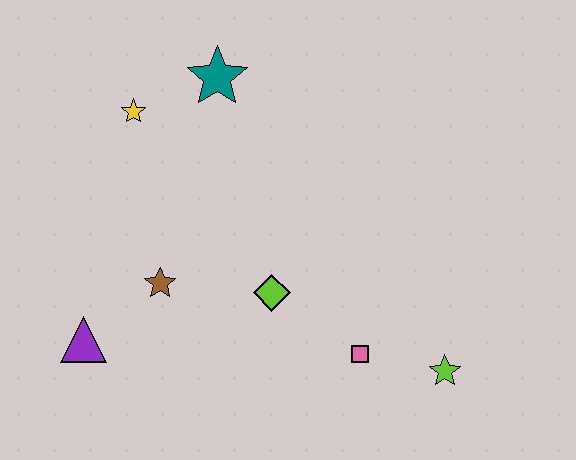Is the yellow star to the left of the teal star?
Yes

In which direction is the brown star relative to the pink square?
The brown star is to the left of the pink square.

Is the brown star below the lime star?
No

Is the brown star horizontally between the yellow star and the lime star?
Yes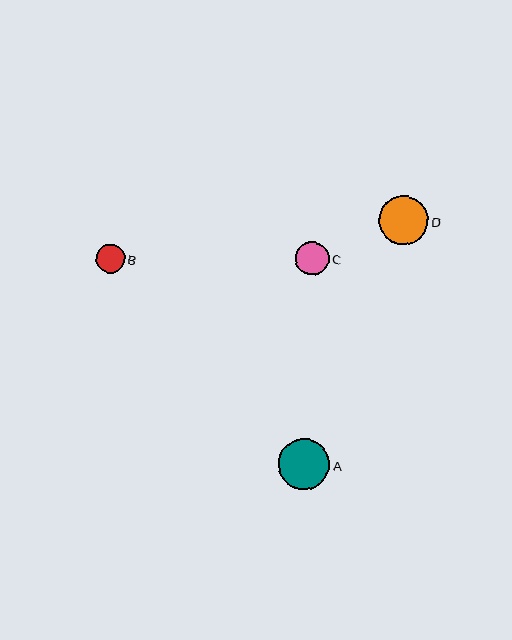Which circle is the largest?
Circle A is the largest with a size of approximately 51 pixels.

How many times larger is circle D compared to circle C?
Circle D is approximately 1.5 times the size of circle C.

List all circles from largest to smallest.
From largest to smallest: A, D, C, B.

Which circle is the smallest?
Circle B is the smallest with a size of approximately 29 pixels.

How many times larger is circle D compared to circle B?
Circle D is approximately 1.7 times the size of circle B.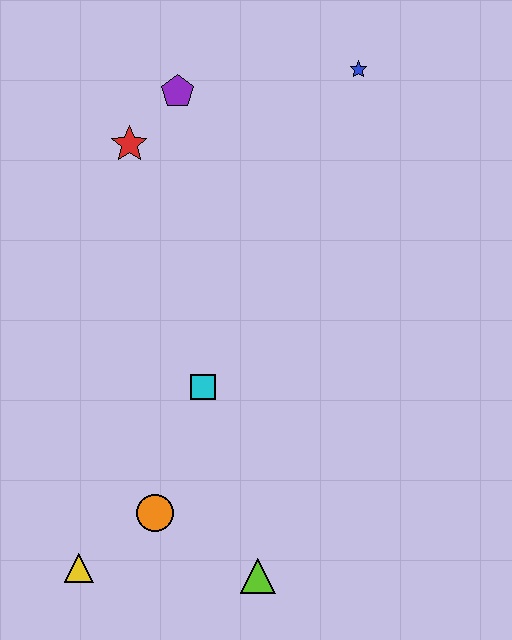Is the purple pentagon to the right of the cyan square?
No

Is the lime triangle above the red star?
No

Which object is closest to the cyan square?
The orange circle is closest to the cyan square.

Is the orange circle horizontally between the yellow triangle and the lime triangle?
Yes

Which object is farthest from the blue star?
The yellow triangle is farthest from the blue star.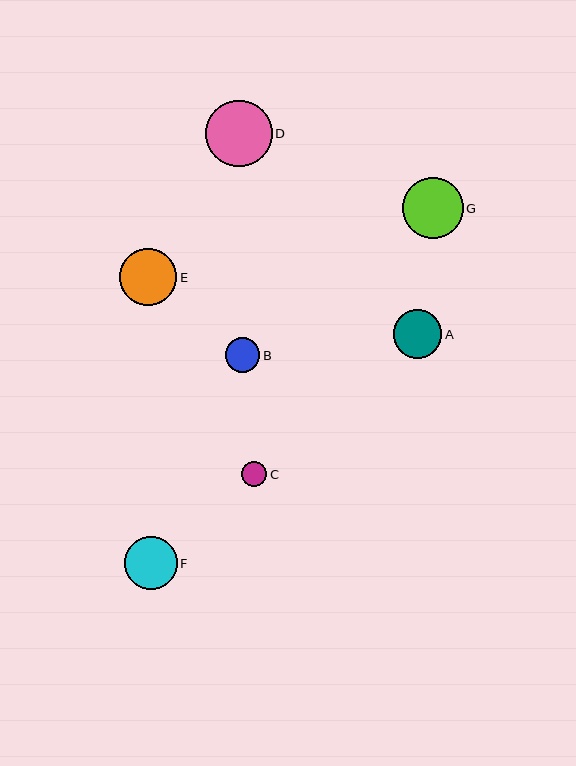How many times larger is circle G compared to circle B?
Circle G is approximately 1.8 times the size of circle B.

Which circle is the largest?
Circle D is the largest with a size of approximately 66 pixels.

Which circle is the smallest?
Circle C is the smallest with a size of approximately 25 pixels.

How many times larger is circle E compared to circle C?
Circle E is approximately 2.3 times the size of circle C.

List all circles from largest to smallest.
From largest to smallest: D, G, E, F, A, B, C.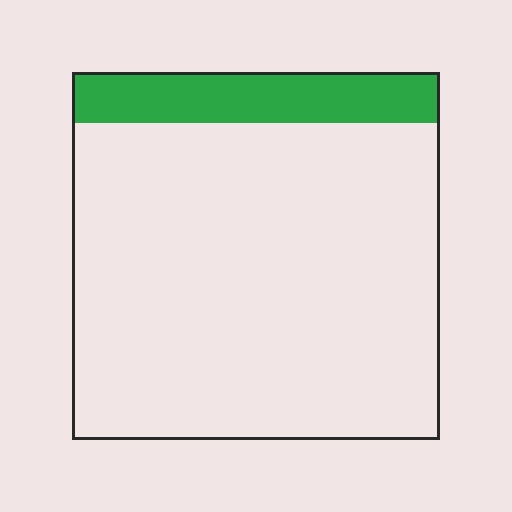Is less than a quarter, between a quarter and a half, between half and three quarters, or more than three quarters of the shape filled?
Less than a quarter.